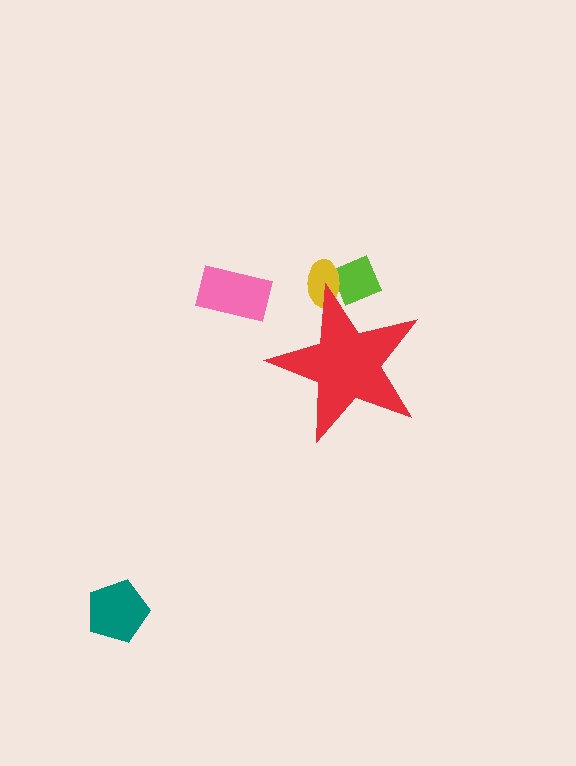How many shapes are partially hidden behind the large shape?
2 shapes are partially hidden.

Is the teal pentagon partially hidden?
No, the teal pentagon is fully visible.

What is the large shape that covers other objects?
A red star.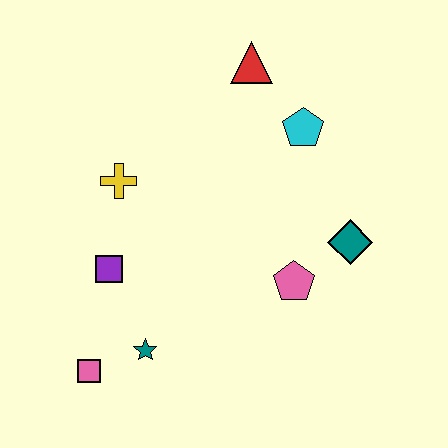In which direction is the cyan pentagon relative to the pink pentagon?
The cyan pentagon is above the pink pentagon.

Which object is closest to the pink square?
The teal star is closest to the pink square.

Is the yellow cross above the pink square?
Yes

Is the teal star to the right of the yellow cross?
Yes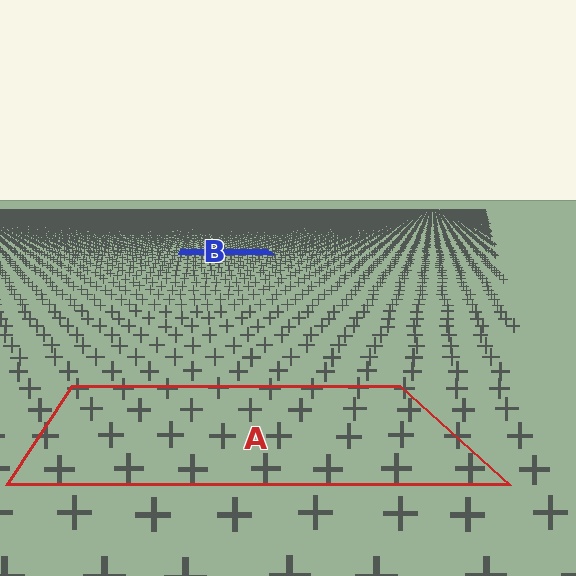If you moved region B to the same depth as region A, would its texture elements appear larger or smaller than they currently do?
They would appear larger. At a closer depth, the same texture elements are projected at a bigger on-screen size.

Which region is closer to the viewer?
Region A is closer. The texture elements there are larger and more spread out.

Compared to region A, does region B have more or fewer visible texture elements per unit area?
Region B has more texture elements per unit area — they are packed more densely because it is farther away.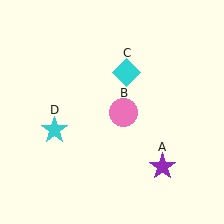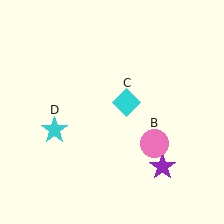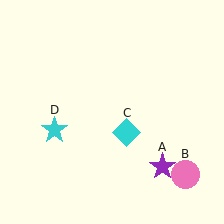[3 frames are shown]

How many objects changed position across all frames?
2 objects changed position: pink circle (object B), cyan diamond (object C).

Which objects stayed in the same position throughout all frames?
Purple star (object A) and cyan star (object D) remained stationary.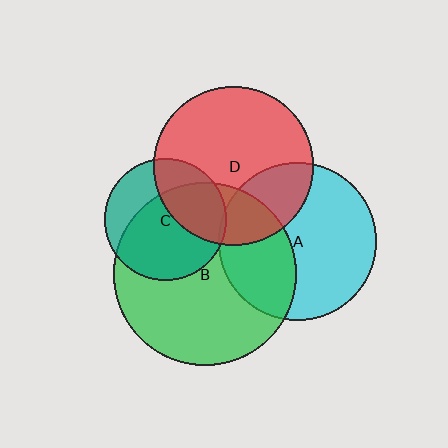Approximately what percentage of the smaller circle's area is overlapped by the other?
Approximately 35%.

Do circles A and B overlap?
Yes.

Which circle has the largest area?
Circle B (green).